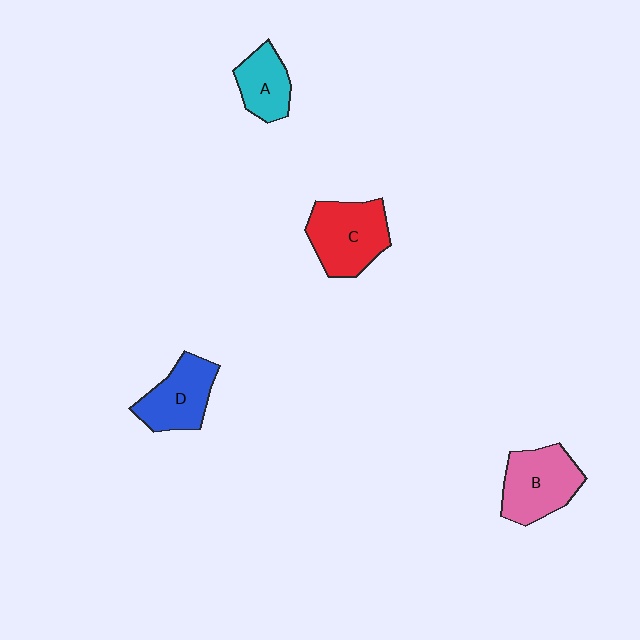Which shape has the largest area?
Shape C (red).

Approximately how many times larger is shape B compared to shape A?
Approximately 1.5 times.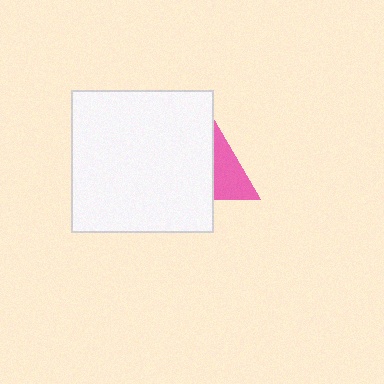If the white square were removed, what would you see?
You would see the complete pink triangle.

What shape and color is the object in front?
The object in front is a white square.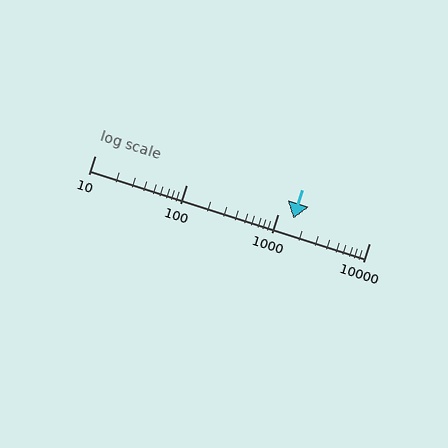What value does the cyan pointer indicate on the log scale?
The pointer indicates approximately 1500.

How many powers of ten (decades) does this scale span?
The scale spans 3 decades, from 10 to 10000.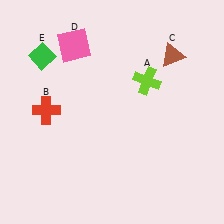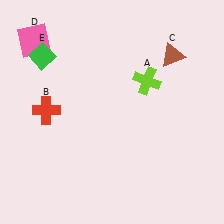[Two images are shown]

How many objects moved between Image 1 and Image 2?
1 object moved between the two images.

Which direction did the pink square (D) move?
The pink square (D) moved left.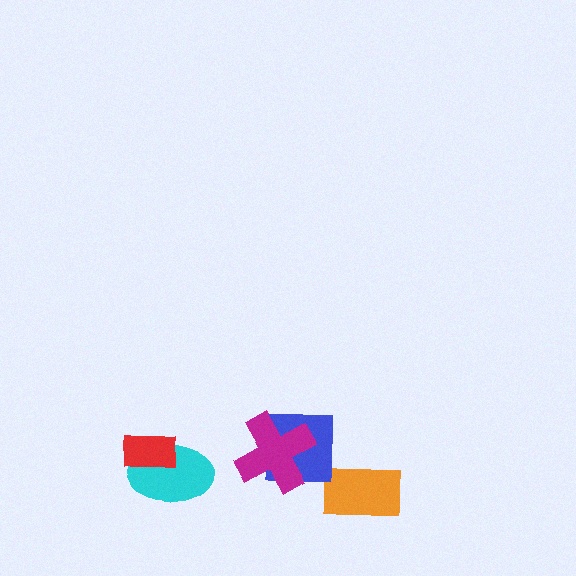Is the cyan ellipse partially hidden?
Yes, it is partially covered by another shape.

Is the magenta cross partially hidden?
No, no other shape covers it.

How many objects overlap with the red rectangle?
1 object overlaps with the red rectangle.